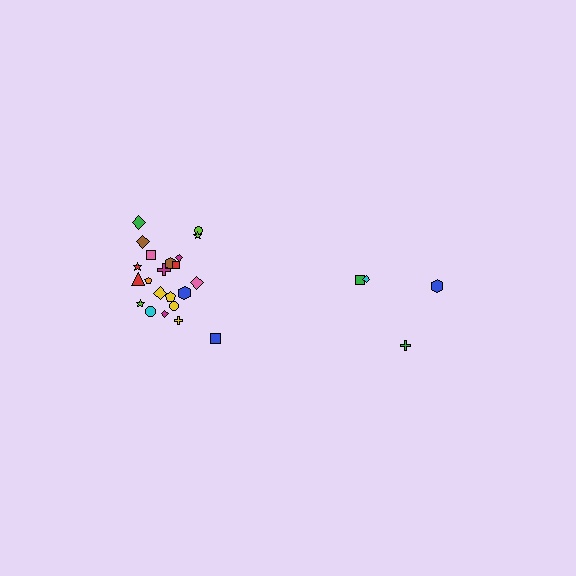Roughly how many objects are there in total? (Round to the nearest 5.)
Roughly 25 objects in total.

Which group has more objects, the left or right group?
The left group.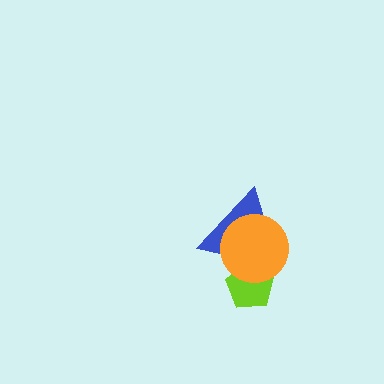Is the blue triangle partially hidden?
Yes, it is partially covered by another shape.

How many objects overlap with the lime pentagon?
2 objects overlap with the lime pentagon.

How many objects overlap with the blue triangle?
2 objects overlap with the blue triangle.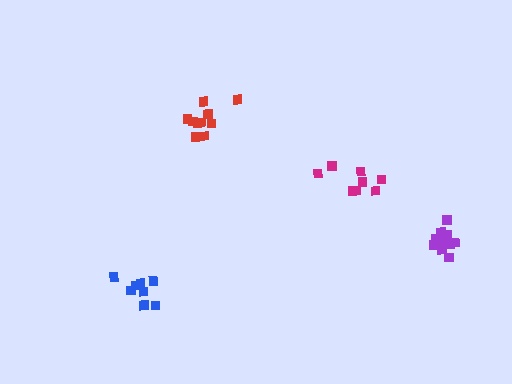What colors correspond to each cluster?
The clusters are colored: blue, purple, red, magenta.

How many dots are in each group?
Group 1: 9 dots, Group 2: 10 dots, Group 3: 10 dots, Group 4: 8 dots (37 total).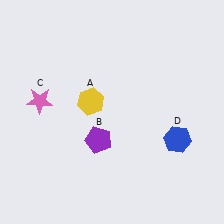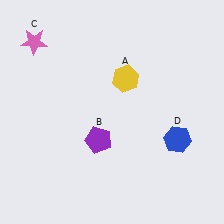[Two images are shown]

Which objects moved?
The objects that moved are: the yellow hexagon (A), the pink star (C).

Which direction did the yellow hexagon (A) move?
The yellow hexagon (A) moved right.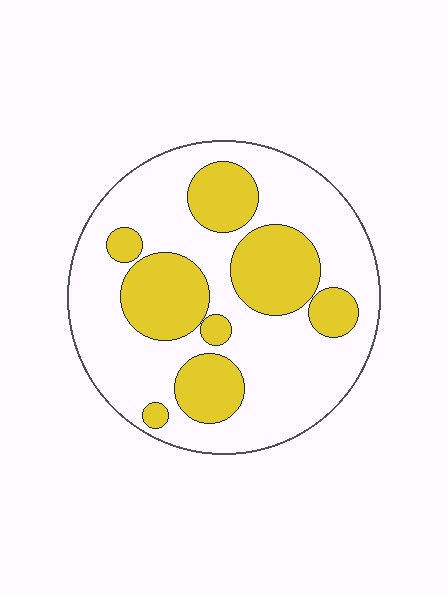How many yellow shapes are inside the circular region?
8.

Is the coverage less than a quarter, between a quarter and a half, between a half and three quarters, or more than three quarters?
Between a quarter and a half.